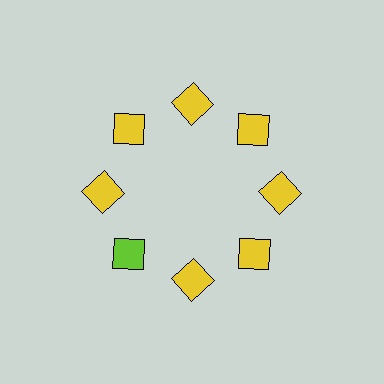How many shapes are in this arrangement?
There are 8 shapes arranged in a ring pattern.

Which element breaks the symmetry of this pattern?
The lime square at roughly the 8 o'clock position breaks the symmetry. All other shapes are yellow squares.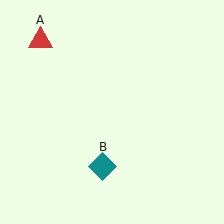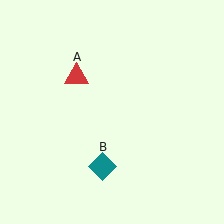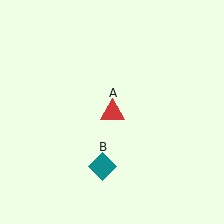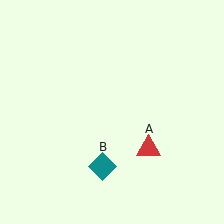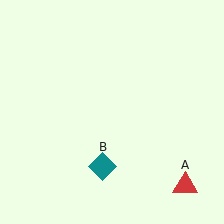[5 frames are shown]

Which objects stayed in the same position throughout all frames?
Teal diamond (object B) remained stationary.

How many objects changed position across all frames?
1 object changed position: red triangle (object A).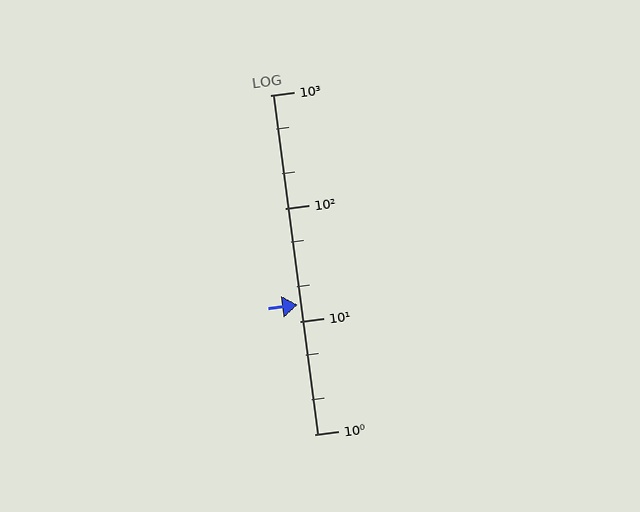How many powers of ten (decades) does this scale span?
The scale spans 3 decades, from 1 to 1000.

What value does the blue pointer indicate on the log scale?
The pointer indicates approximately 14.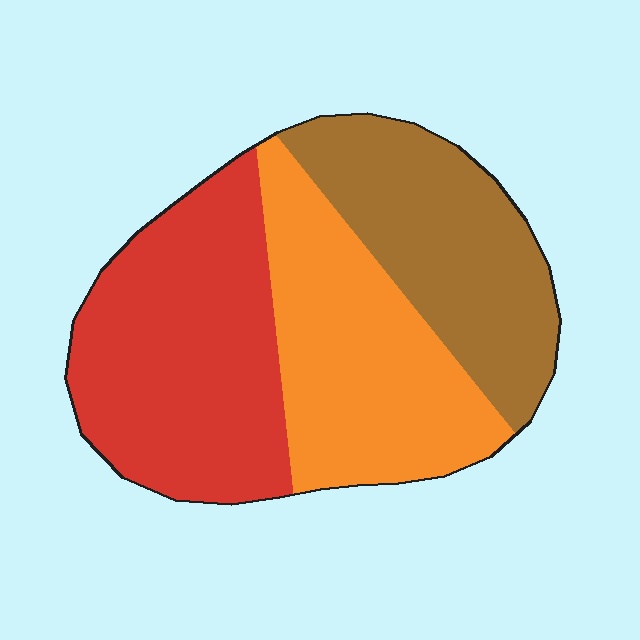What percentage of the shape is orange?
Orange covers around 30% of the shape.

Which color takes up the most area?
Red, at roughly 40%.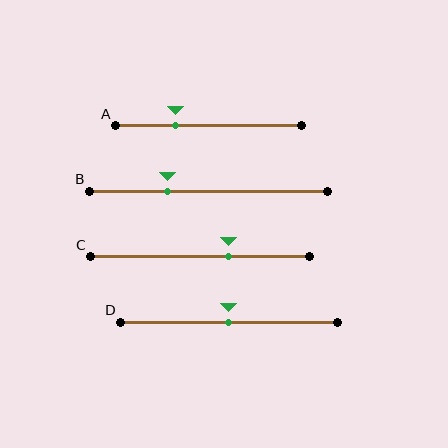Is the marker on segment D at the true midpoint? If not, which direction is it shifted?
Yes, the marker on segment D is at the true midpoint.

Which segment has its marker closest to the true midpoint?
Segment D has its marker closest to the true midpoint.